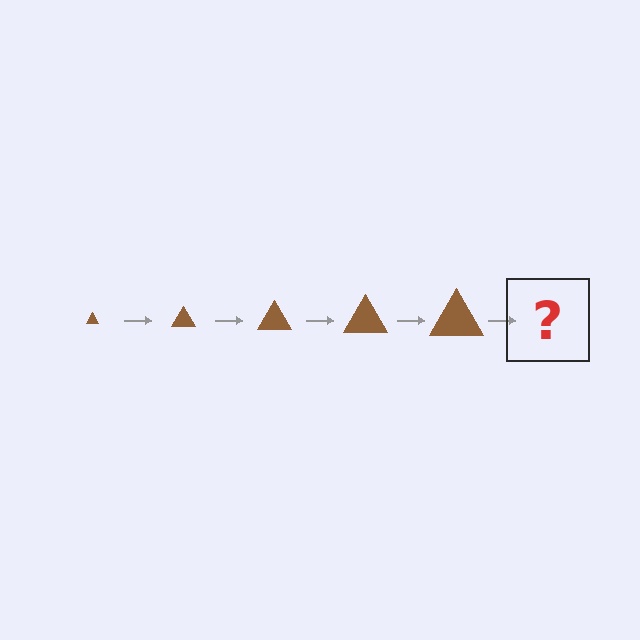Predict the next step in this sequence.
The next step is a brown triangle, larger than the previous one.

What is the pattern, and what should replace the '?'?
The pattern is that the triangle gets progressively larger each step. The '?' should be a brown triangle, larger than the previous one.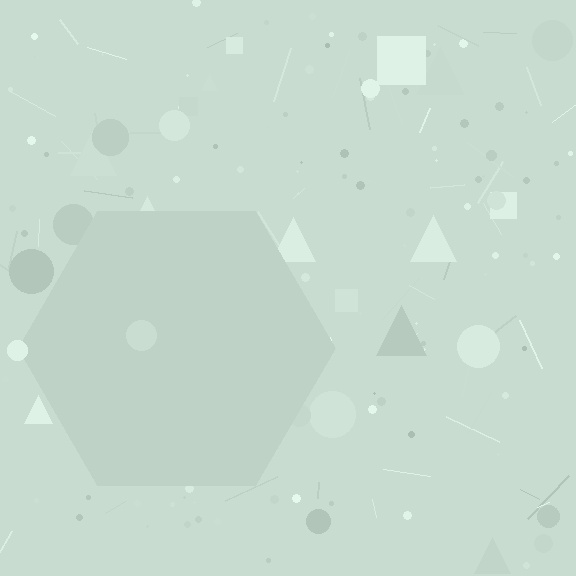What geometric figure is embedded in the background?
A hexagon is embedded in the background.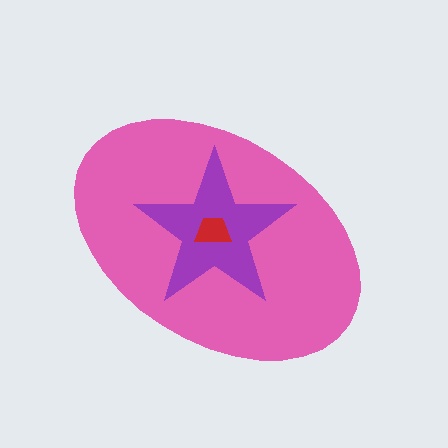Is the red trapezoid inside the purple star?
Yes.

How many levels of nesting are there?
3.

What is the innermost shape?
The red trapezoid.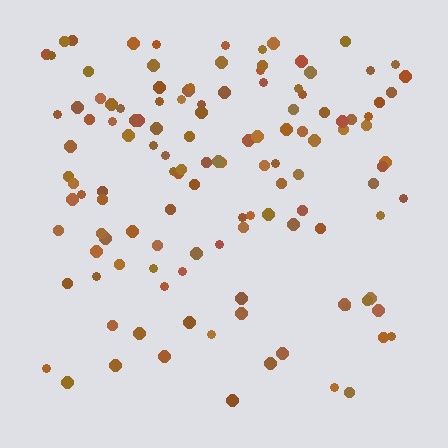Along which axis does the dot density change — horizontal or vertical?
Vertical.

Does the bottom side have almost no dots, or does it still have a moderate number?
Still a moderate number, just noticeably fewer than the top.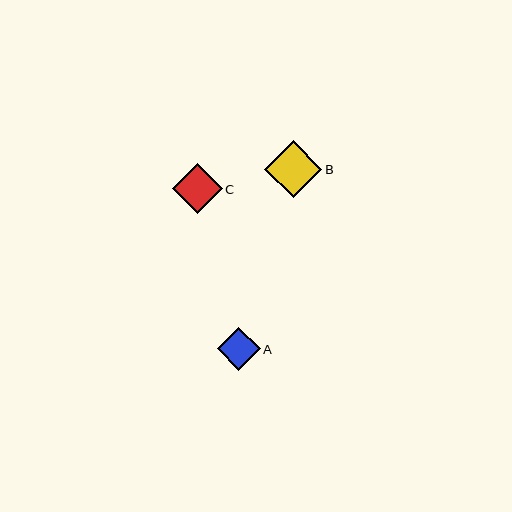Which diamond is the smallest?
Diamond A is the smallest with a size of approximately 43 pixels.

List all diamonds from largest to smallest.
From largest to smallest: B, C, A.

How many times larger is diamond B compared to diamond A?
Diamond B is approximately 1.3 times the size of diamond A.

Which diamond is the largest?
Diamond B is the largest with a size of approximately 57 pixels.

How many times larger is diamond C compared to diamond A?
Diamond C is approximately 1.2 times the size of diamond A.